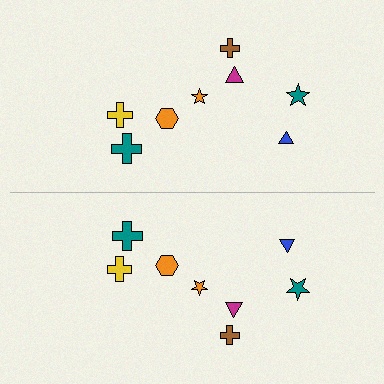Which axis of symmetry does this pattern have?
The pattern has a horizontal axis of symmetry running through the center of the image.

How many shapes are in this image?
There are 16 shapes in this image.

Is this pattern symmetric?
Yes, this pattern has bilateral (reflection) symmetry.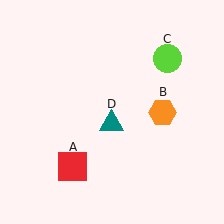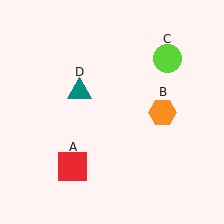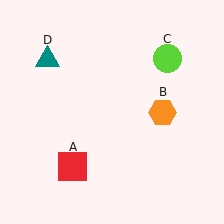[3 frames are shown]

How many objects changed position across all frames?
1 object changed position: teal triangle (object D).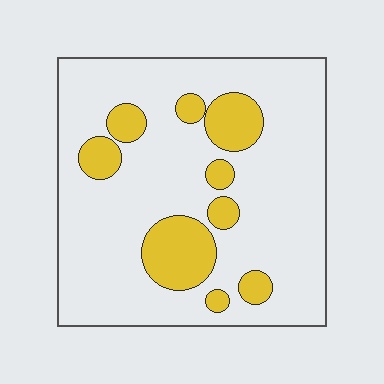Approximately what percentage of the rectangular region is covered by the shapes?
Approximately 20%.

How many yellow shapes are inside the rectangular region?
9.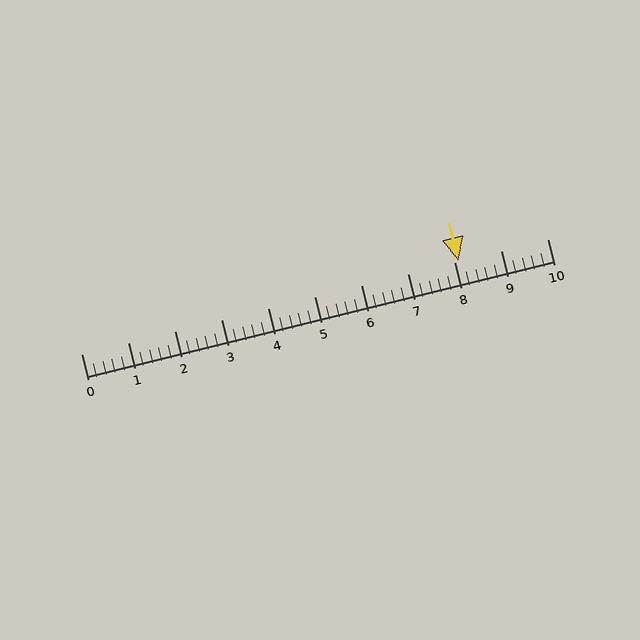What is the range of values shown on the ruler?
The ruler shows values from 0 to 10.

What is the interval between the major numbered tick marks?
The major tick marks are spaced 1 units apart.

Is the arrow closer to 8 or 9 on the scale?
The arrow is closer to 8.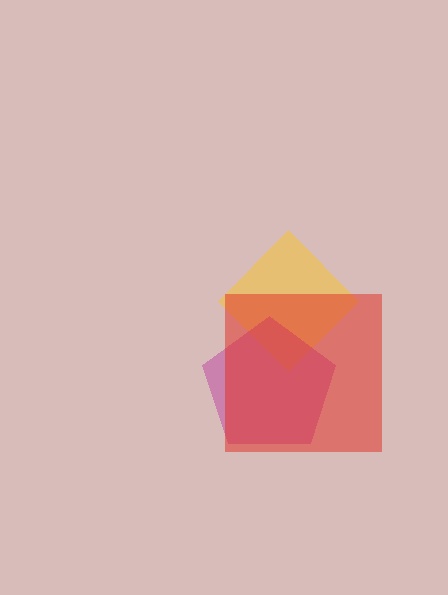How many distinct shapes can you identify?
There are 3 distinct shapes: a yellow diamond, a magenta pentagon, a red square.